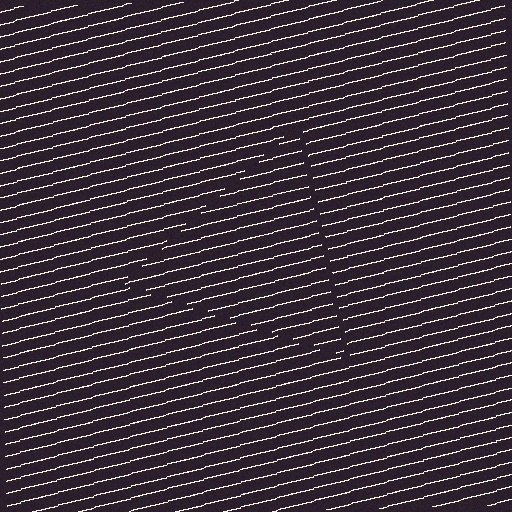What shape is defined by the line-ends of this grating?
An illusory triangle. The interior of the shape contains the same grating, shifted by half a period — the contour is defined by the phase discontinuity where line-ends from the inner and outer gratings abut.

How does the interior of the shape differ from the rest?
The interior of the shape contains the same grating, shifted by half a period — the contour is defined by the phase discontinuity where line-ends from the inner and outer gratings abut.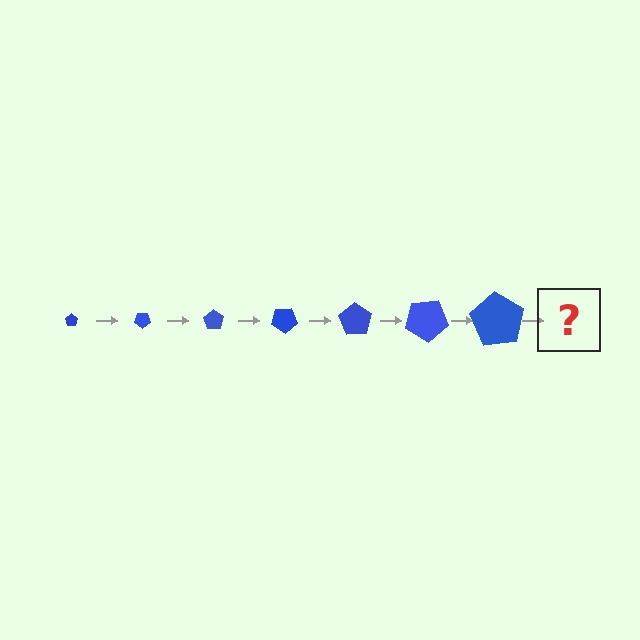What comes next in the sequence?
The next element should be a pentagon, larger than the previous one and rotated 245 degrees from the start.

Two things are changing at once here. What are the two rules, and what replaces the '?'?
The two rules are that the pentagon grows larger each step and it rotates 35 degrees each step. The '?' should be a pentagon, larger than the previous one and rotated 245 degrees from the start.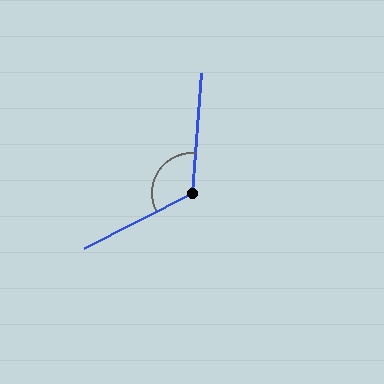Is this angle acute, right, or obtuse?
It is obtuse.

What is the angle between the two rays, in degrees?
Approximately 121 degrees.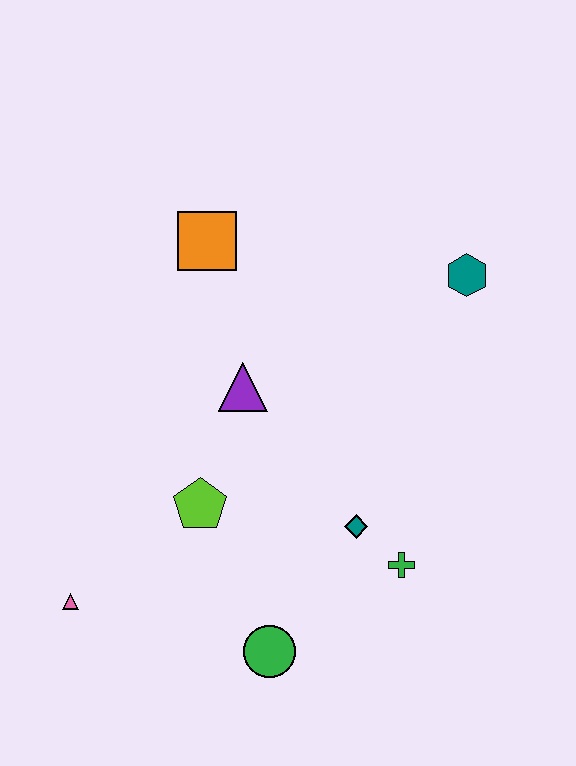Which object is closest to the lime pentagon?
The purple triangle is closest to the lime pentagon.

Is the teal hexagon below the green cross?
No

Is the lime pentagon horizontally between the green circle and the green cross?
No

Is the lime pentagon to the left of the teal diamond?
Yes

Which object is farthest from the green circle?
The teal hexagon is farthest from the green circle.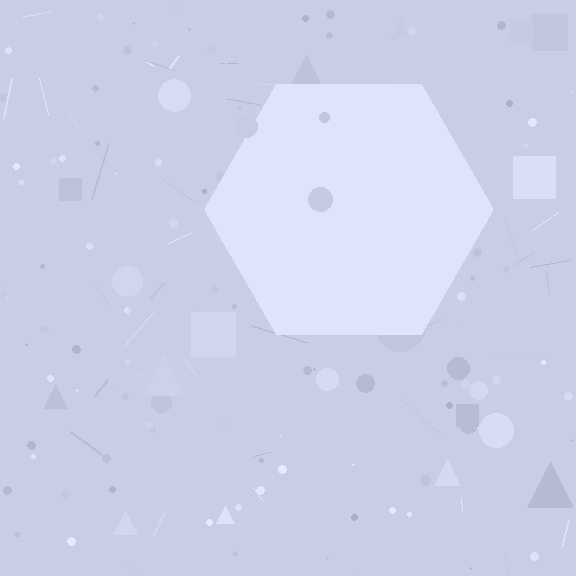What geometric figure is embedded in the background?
A hexagon is embedded in the background.